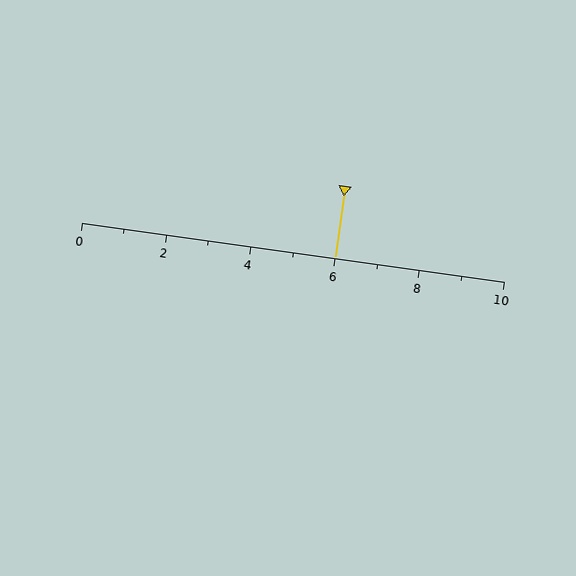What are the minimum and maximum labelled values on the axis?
The axis runs from 0 to 10.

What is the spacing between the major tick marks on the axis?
The major ticks are spaced 2 apart.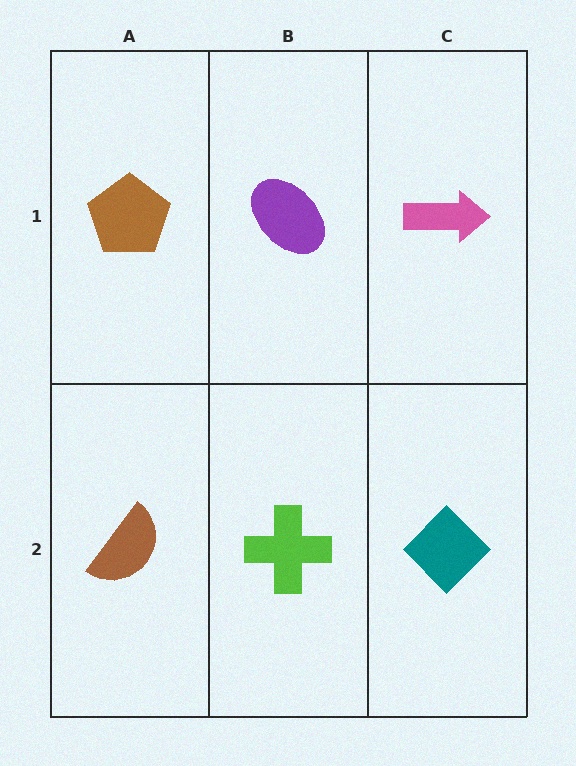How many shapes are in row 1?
3 shapes.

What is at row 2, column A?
A brown semicircle.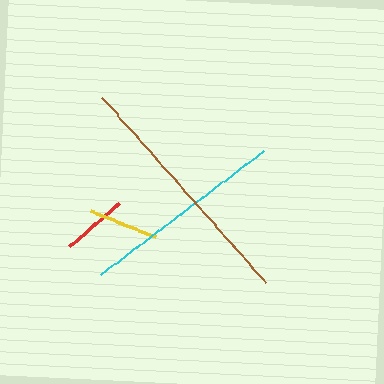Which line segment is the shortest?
The red line is the shortest at approximately 67 pixels.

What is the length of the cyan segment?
The cyan segment is approximately 205 pixels long.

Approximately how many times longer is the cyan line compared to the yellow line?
The cyan line is approximately 2.9 times the length of the yellow line.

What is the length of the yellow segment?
The yellow segment is approximately 70 pixels long.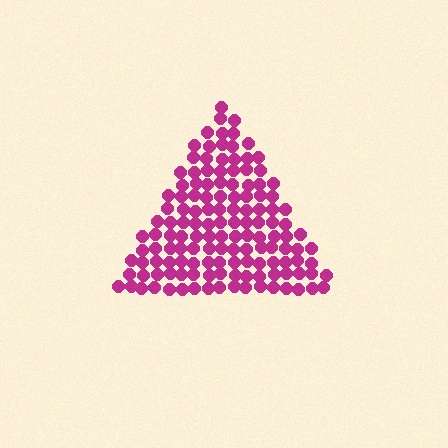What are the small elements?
The small elements are circles.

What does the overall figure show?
The overall figure shows a triangle.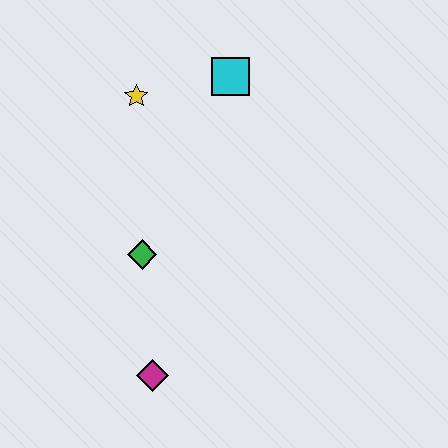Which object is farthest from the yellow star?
The magenta diamond is farthest from the yellow star.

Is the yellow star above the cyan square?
No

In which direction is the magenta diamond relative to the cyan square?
The magenta diamond is below the cyan square.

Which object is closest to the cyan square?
The yellow star is closest to the cyan square.